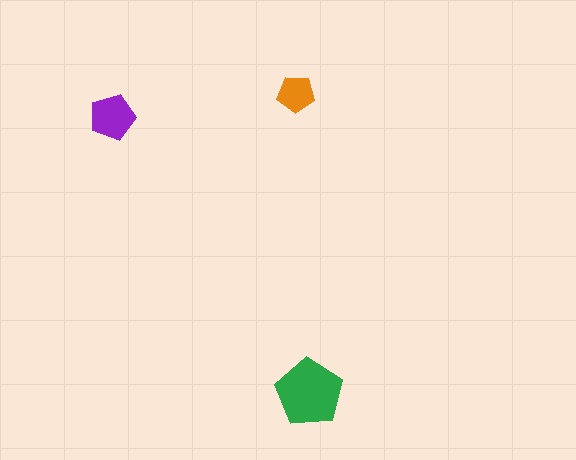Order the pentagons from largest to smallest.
the green one, the purple one, the orange one.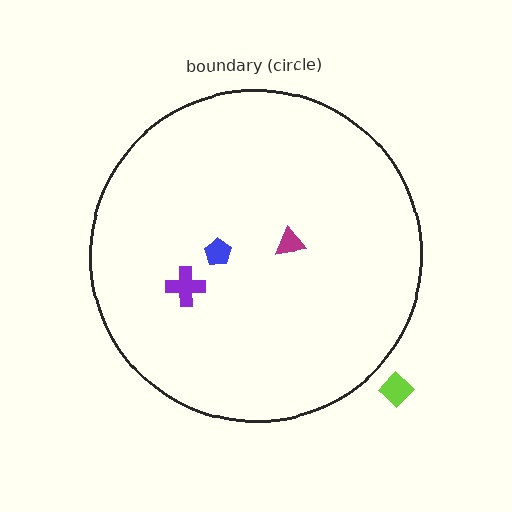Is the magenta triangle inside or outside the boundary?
Inside.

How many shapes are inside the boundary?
3 inside, 1 outside.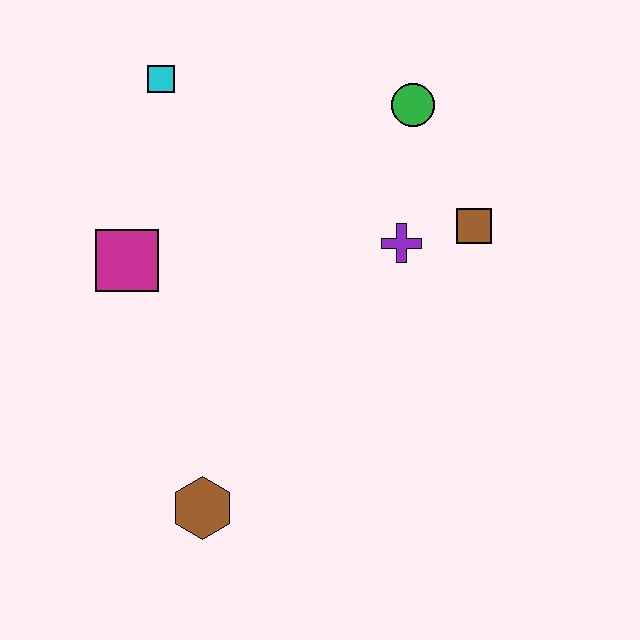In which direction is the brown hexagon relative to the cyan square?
The brown hexagon is below the cyan square.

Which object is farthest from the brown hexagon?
The green circle is farthest from the brown hexagon.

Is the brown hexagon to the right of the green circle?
No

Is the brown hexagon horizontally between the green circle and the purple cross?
No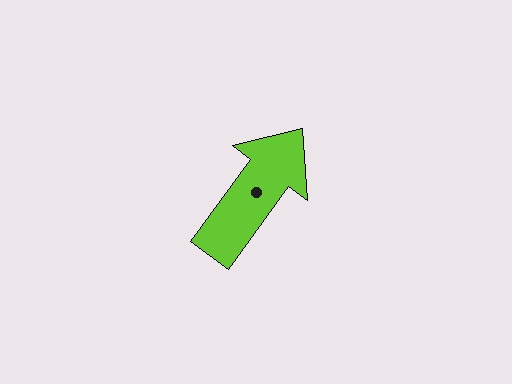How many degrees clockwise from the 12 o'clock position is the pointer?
Approximately 36 degrees.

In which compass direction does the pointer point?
Northeast.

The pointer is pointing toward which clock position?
Roughly 1 o'clock.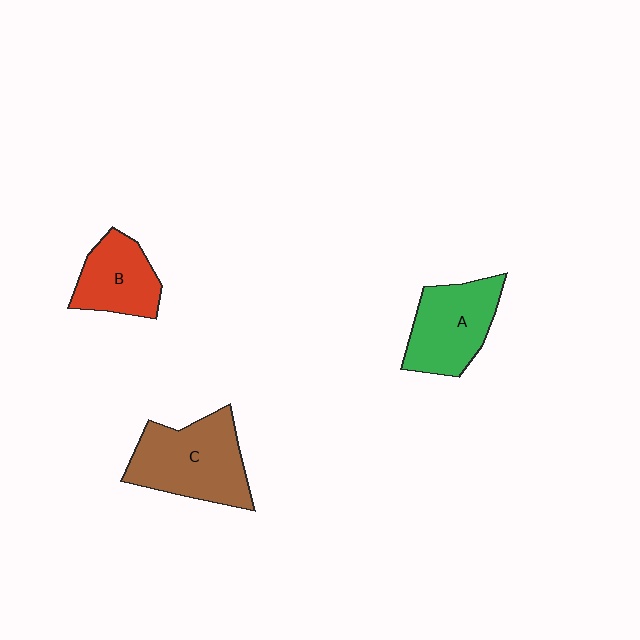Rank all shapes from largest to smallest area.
From largest to smallest: C (brown), A (green), B (red).